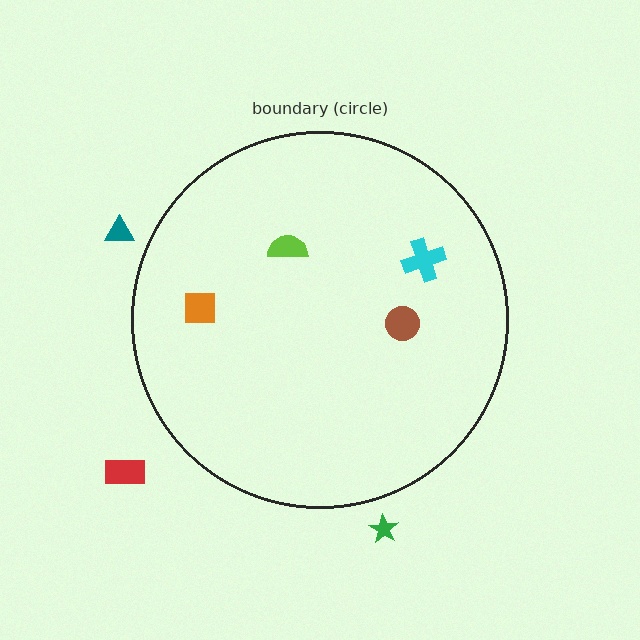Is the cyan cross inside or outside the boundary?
Inside.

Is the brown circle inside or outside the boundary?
Inside.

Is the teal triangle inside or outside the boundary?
Outside.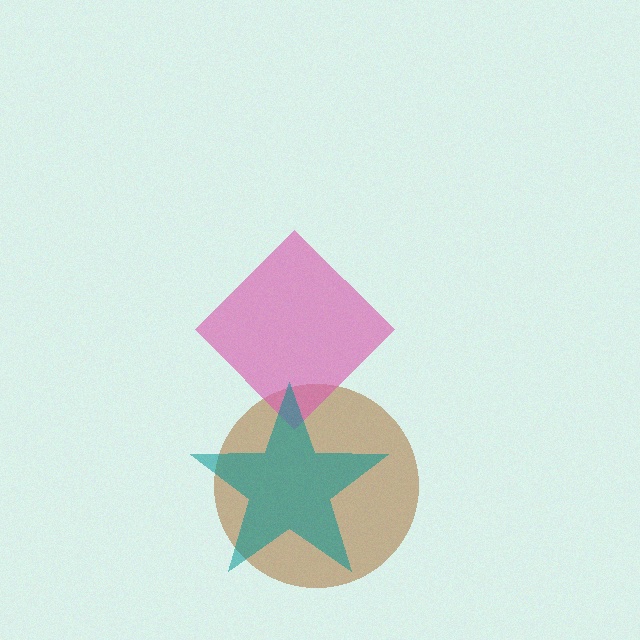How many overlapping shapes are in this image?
There are 3 overlapping shapes in the image.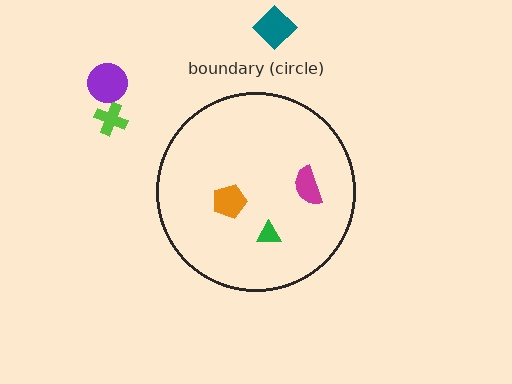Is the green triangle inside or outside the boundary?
Inside.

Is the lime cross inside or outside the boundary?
Outside.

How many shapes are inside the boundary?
3 inside, 3 outside.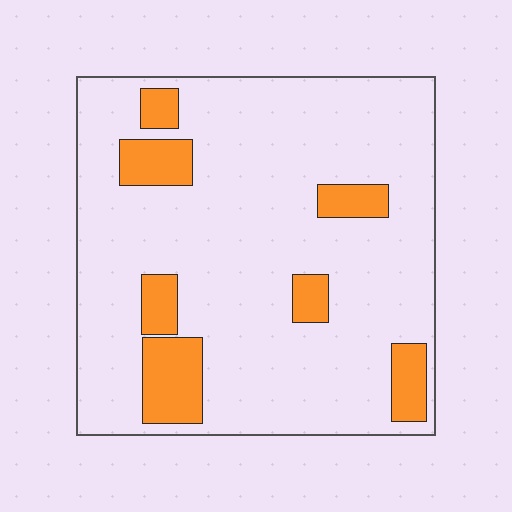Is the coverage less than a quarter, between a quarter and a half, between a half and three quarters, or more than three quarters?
Less than a quarter.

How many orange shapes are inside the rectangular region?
7.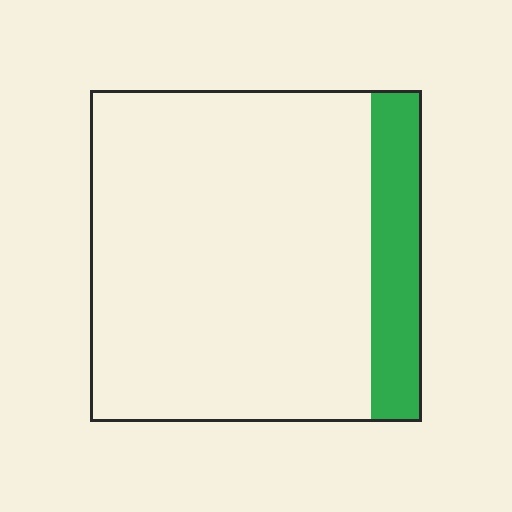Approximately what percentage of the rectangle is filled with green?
Approximately 15%.